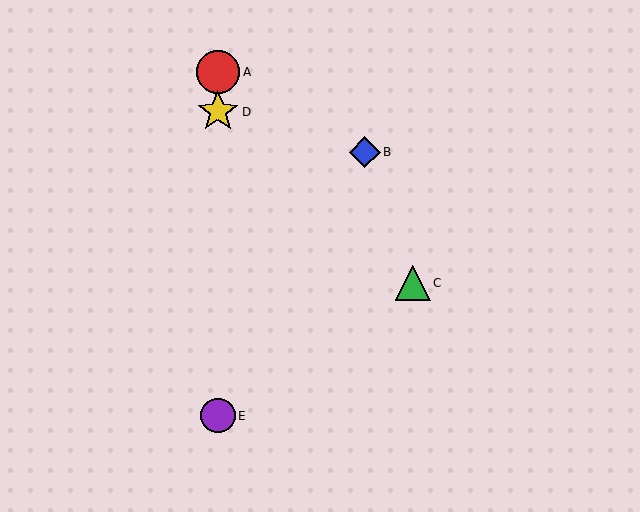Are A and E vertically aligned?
Yes, both are at x≈218.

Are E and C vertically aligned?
No, E is at x≈218 and C is at x≈413.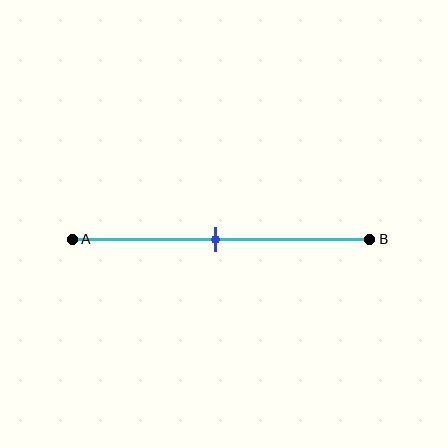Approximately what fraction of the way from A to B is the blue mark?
The blue mark is approximately 50% of the way from A to B.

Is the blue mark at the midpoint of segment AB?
Yes, the mark is approximately at the midpoint.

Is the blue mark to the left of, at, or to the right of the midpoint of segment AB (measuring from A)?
The blue mark is approximately at the midpoint of segment AB.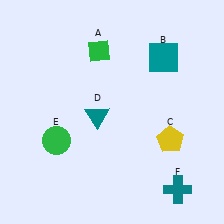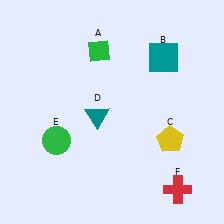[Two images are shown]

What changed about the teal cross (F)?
In Image 1, F is teal. In Image 2, it changed to red.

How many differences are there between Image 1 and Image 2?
There is 1 difference between the two images.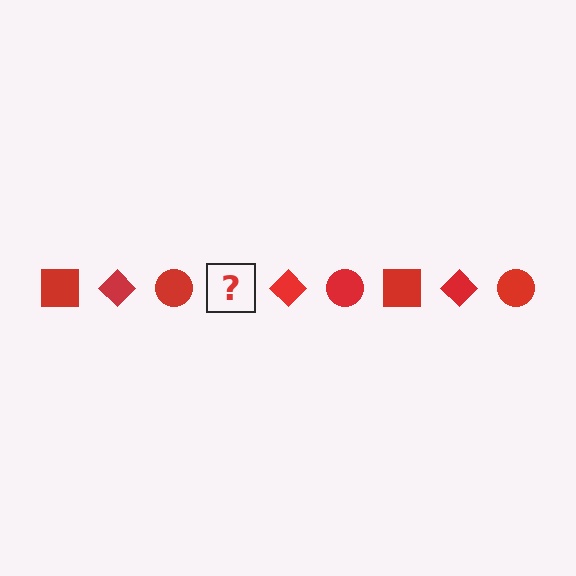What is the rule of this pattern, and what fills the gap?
The rule is that the pattern cycles through square, diamond, circle shapes in red. The gap should be filled with a red square.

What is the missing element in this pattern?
The missing element is a red square.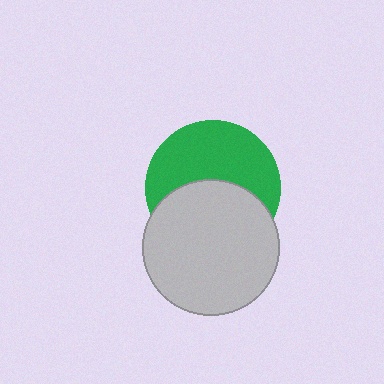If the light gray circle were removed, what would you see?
You would see the complete green circle.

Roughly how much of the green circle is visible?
About half of it is visible (roughly 53%).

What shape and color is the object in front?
The object in front is a light gray circle.